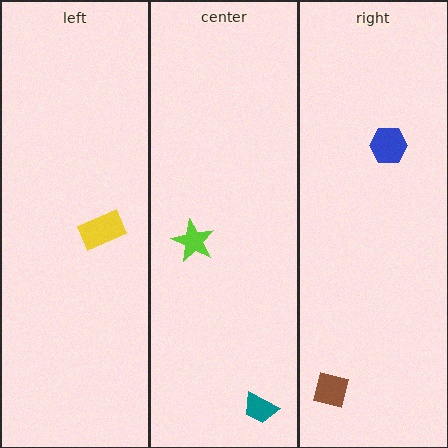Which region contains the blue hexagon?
The right region.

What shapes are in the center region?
The teal trapezoid, the lime star.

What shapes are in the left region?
The yellow rectangle.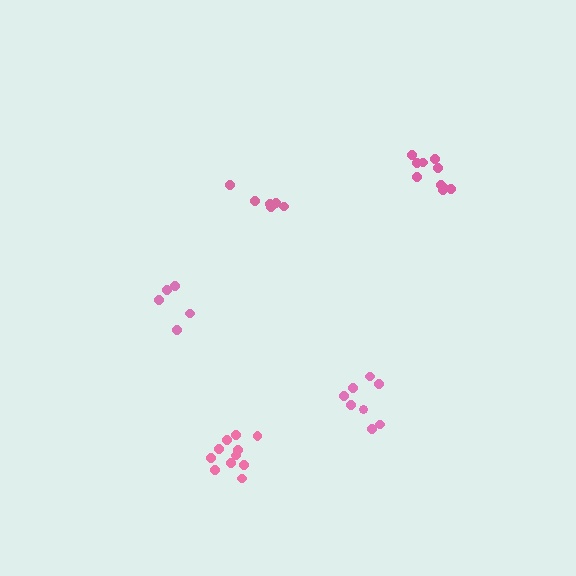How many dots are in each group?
Group 1: 8 dots, Group 2: 10 dots, Group 3: 11 dots, Group 4: 5 dots, Group 5: 6 dots (40 total).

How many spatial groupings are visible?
There are 5 spatial groupings.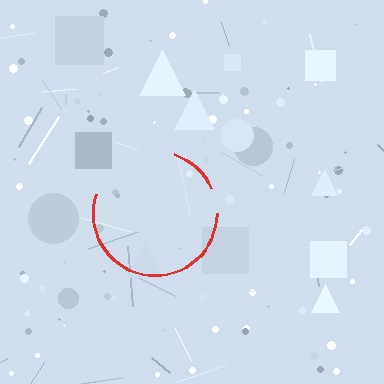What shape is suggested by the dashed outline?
The dashed outline suggests a circle.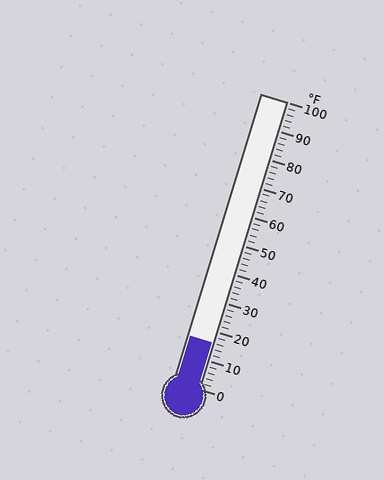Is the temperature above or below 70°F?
The temperature is below 70°F.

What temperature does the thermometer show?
The thermometer shows approximately 16°F.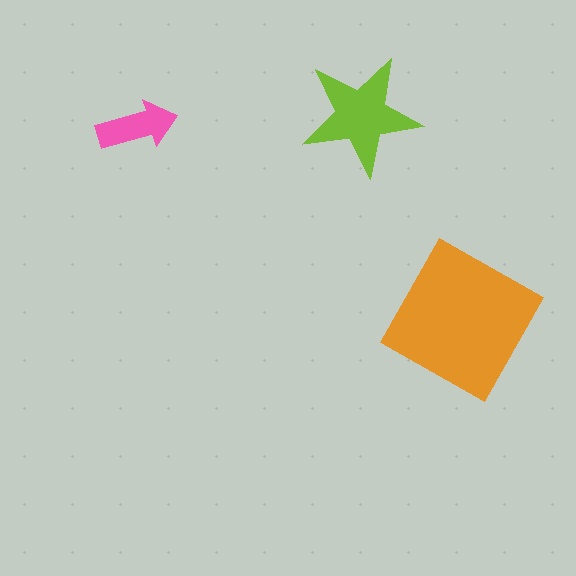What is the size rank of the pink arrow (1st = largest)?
3rd.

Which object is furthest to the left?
The pink arrow is leftmost.